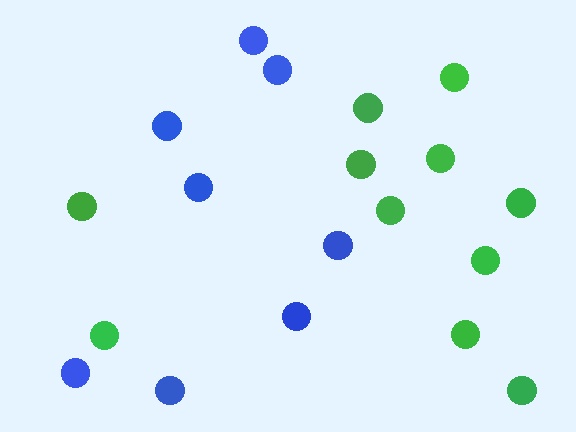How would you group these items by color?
There are 2 groups: one group of green circles (11) and one group of blue circles (8).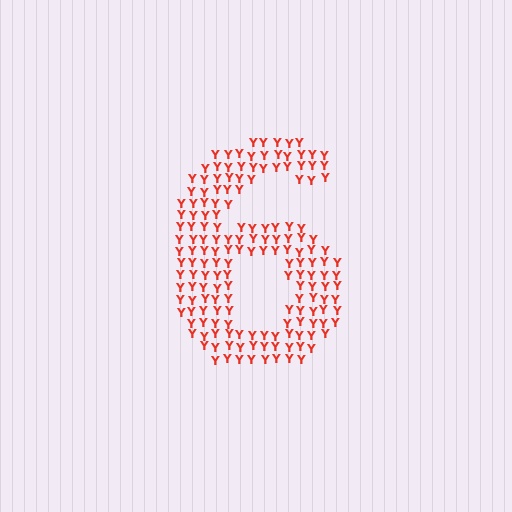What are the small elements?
The small elements are letter Y's.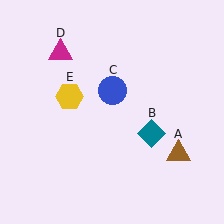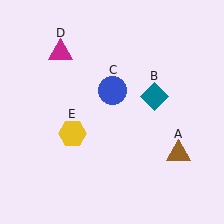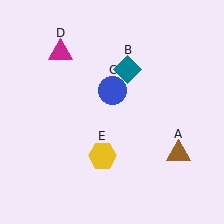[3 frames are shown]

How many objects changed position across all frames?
2 objects changed position: teal diamond (object B), yellow hexagon (object E).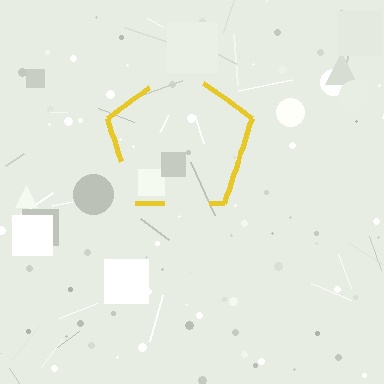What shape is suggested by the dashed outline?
The dashed outline suggests a pentagon.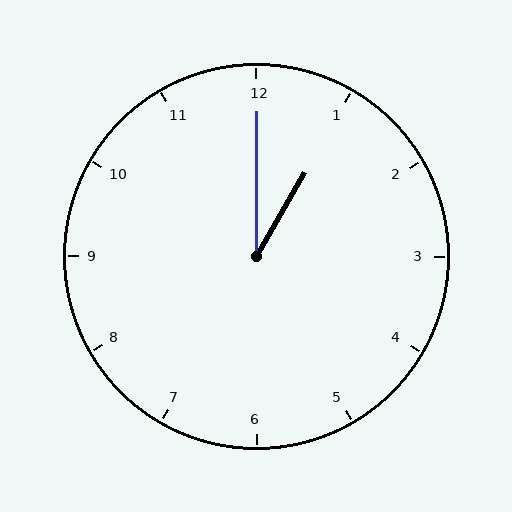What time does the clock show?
1:00.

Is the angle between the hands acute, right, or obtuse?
It is acute.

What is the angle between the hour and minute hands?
Approximately 30 degrees.